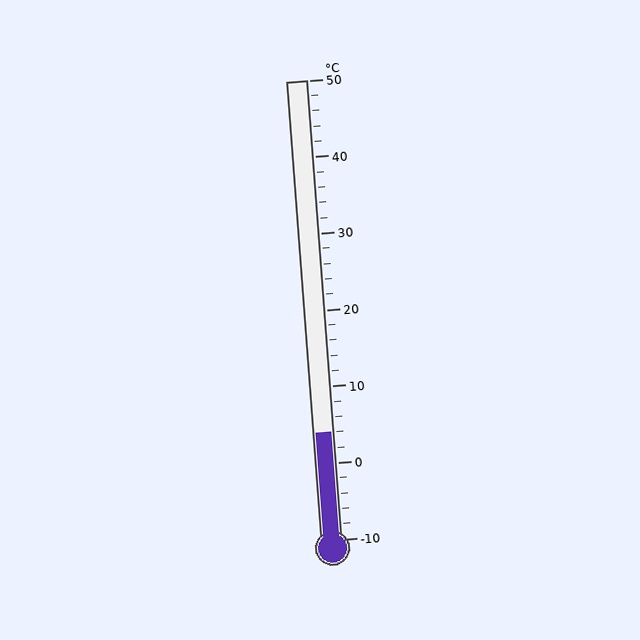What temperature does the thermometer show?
The thermometer shows approximately 4°C.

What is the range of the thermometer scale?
The thermometer scale ranges from -10°C to 50°C.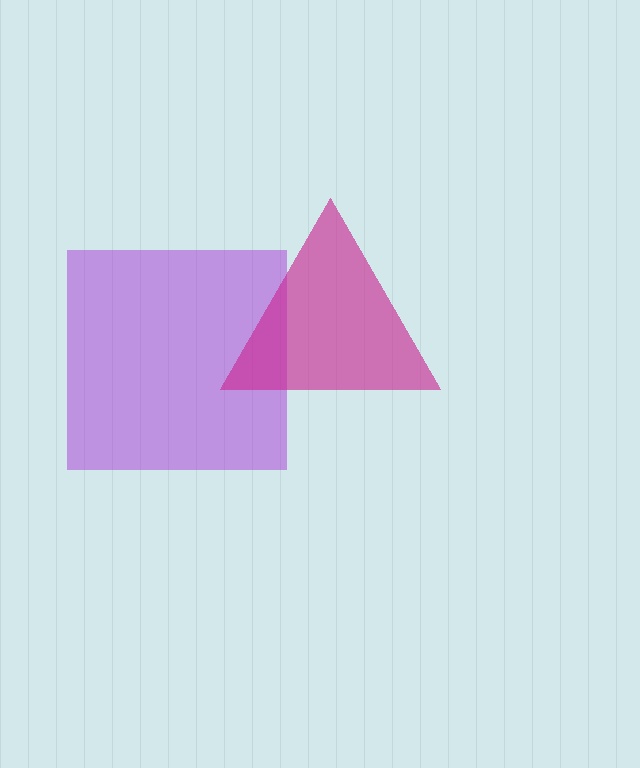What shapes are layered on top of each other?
The layered shapes are: a purple square, a magenta triangle.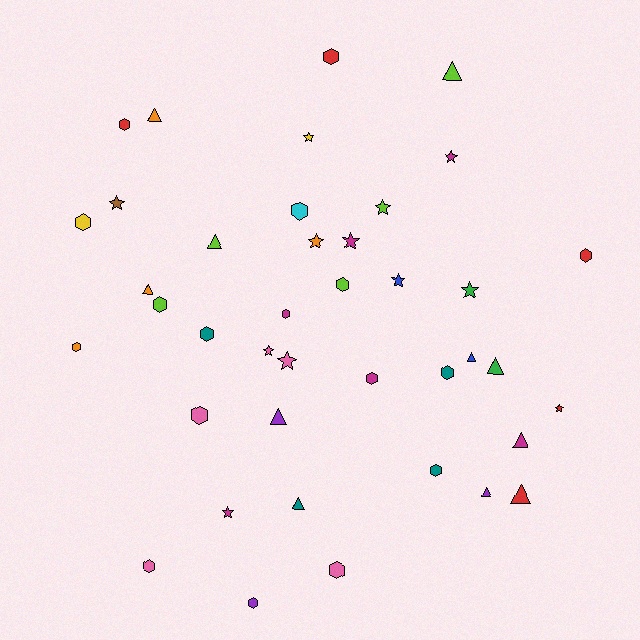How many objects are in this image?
There are 40 objects.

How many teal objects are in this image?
There are 4 teal objects.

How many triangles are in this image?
There are 11 triangles.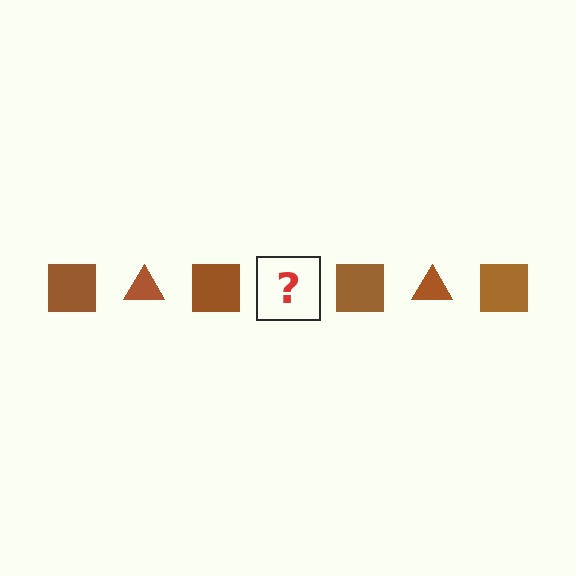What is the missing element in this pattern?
The missing element is a brown triangle.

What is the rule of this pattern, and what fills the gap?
The rule is that the pattern cycles through square, triangle shapes in brown. The gap should be filled with a brown triangle.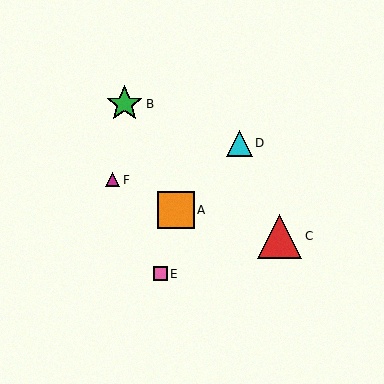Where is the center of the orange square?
The center of the orange square is at (176, 210).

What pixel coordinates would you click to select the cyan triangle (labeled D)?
Click at (239, 143) to select the cyan triangle D.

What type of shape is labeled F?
Shape F is a magenta triangle.